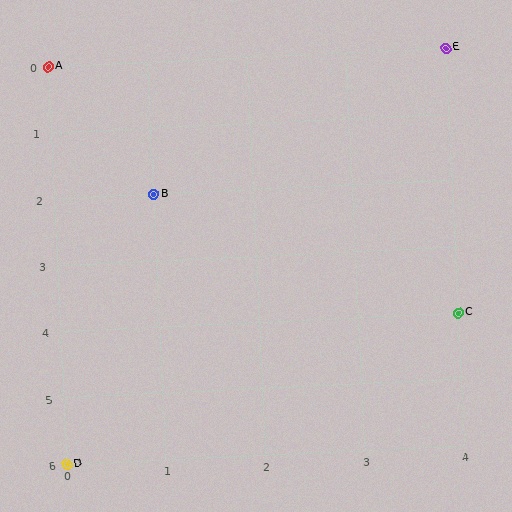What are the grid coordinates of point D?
Point D is at grid coordinates (0, 6).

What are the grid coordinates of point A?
Point A is at grid coordinates (0, 0).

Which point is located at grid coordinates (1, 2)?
Point B is at (1, 2).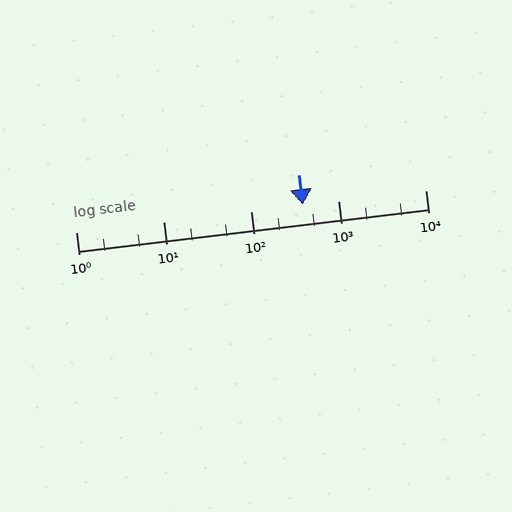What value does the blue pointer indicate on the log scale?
The pointer indicates approximately 390.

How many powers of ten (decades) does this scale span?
The scale spans 4 decades, from 1 to 10000.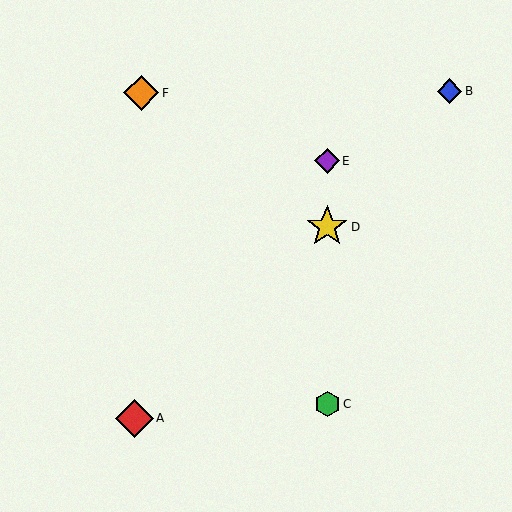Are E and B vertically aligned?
No, E is at x≈327 and B is at x≈450.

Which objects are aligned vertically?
Objects C, D, E are aligned vertically.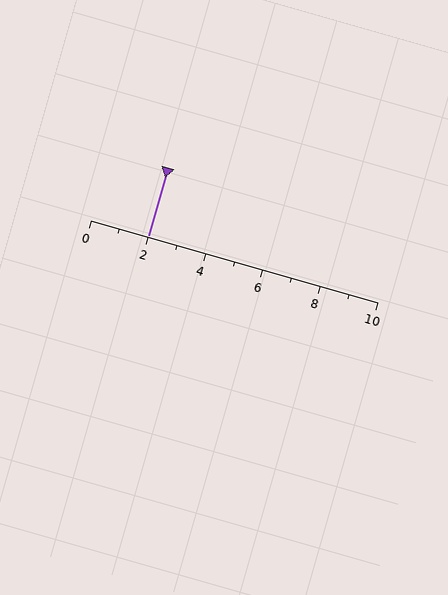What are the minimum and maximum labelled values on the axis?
The axis runs from 0 to 10.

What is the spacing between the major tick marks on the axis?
The major ticks are spaced 2 apart.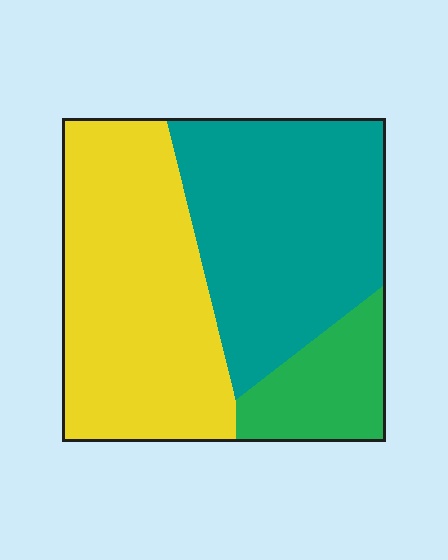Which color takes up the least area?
Green, at roughly 15%.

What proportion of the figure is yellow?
Yellow covers roughly 45% of the figure.